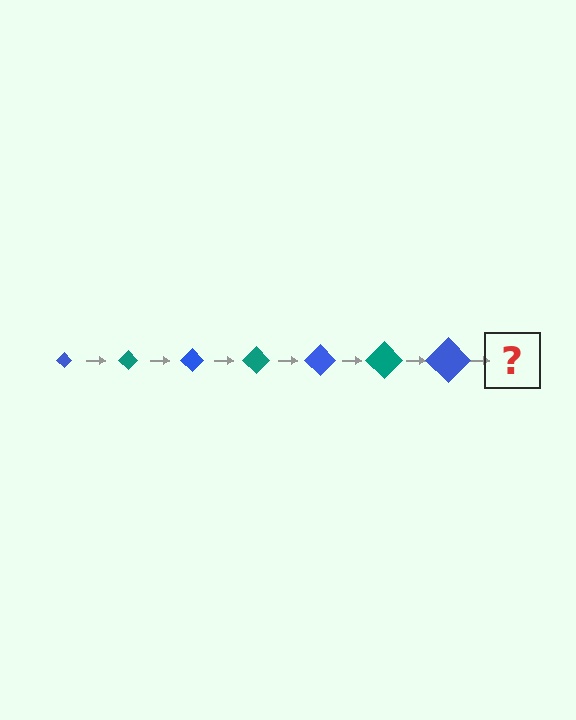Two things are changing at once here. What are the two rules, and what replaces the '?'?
The two rules are that the diamond grows larger each step and the color cycles through blue and teal. The '?' should be a teal diamond, larger than the previous one.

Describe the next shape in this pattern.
It should be a teal diamond, larger than the previous one.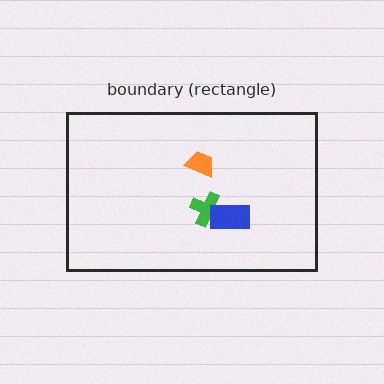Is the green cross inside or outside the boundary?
Inside.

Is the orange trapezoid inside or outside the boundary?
Inside.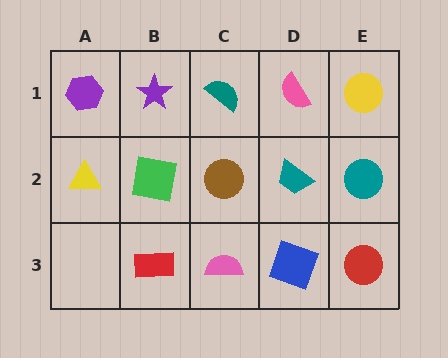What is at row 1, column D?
A pink semicircle.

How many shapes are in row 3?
4 shapes.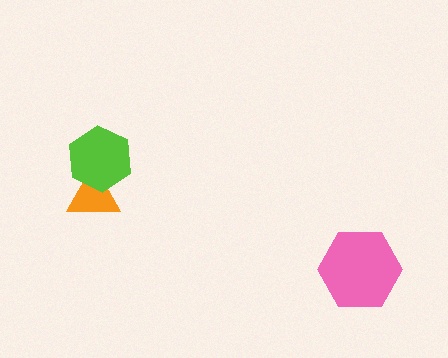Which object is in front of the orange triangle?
The lime hexagon is in front of the orange triangle.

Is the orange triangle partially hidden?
Yes, it is partially covered by another shape.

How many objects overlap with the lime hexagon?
1 object overlaps with the lime hexagon.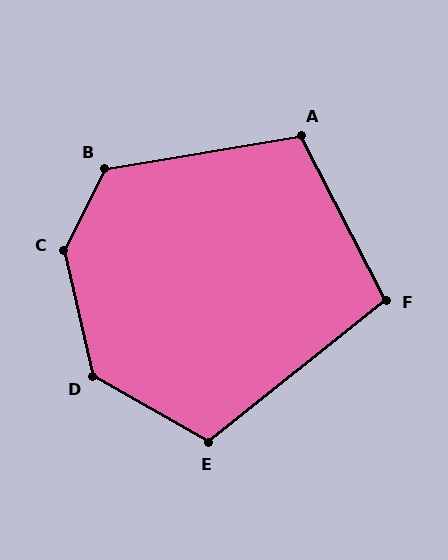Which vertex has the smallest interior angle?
F, at approximately 101 degrees.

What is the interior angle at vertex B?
Approximately 126 degrees (obtuse).